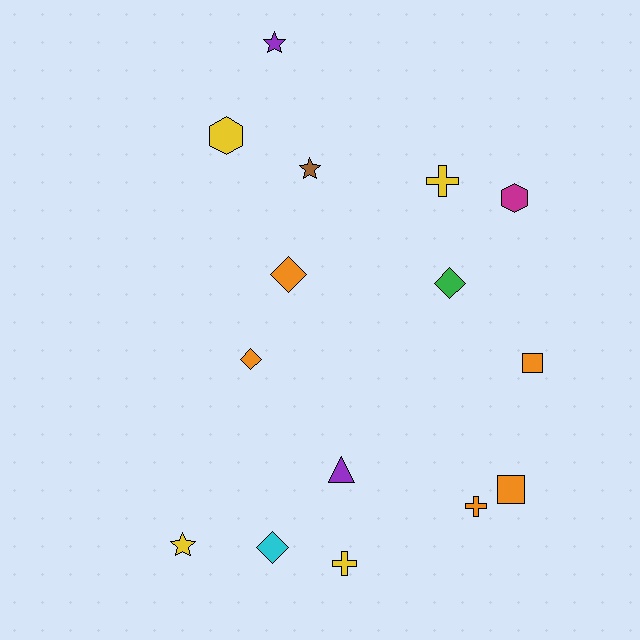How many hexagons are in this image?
There are 2 hexagons.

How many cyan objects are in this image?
There is 1 cyan object.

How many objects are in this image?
There are 15 objects.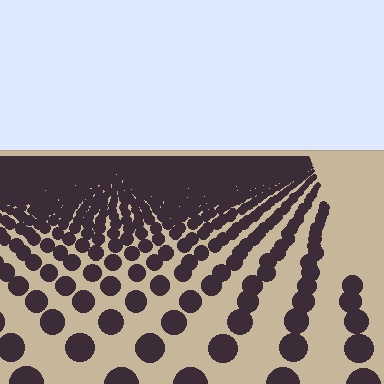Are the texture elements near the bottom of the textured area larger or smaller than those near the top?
Larger. Near the bottom, elements are closer to the viewer and appear at a bigger on-screen size.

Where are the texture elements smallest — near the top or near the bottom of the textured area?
Near the top.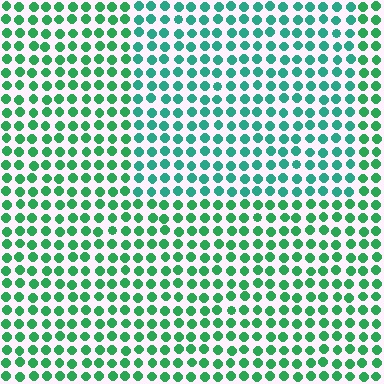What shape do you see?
I see a rectangle.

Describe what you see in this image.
The image is filled with small green elements in a uniform arrangement. A rectangle-shaped region is visible where the elements are tinted to a slightly different hue, forming a subtle color boundary.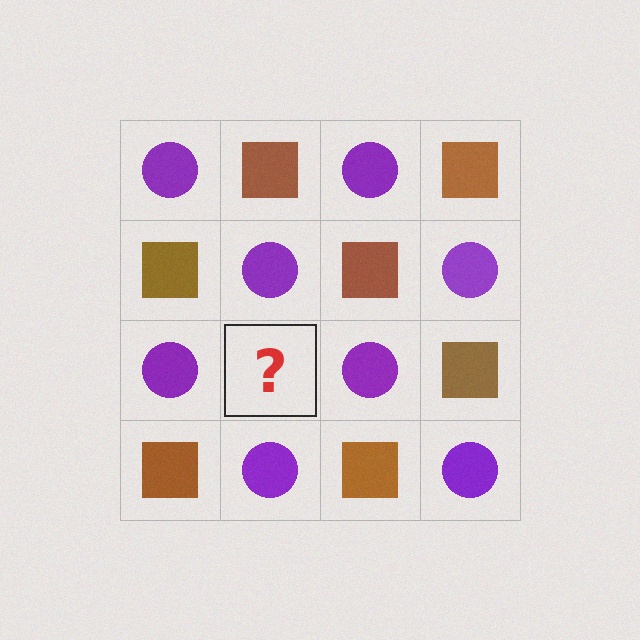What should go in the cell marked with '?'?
The missing cell should contain a brown square.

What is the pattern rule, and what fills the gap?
The rule is that it alternates purple circle and brown square in a checkerboard pattern. The gap should be filled with a brown square.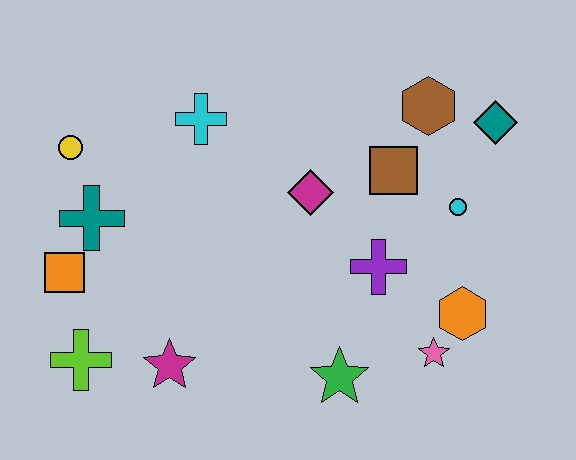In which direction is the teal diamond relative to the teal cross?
The teal diamond is to the right of the teal cross.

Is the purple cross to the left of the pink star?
Yes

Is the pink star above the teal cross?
No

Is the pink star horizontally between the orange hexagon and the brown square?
Yes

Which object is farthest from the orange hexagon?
The yellow circle is farthest from the orange hexagon.